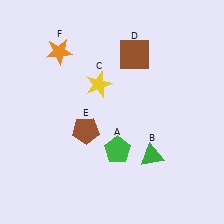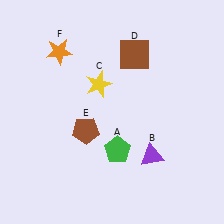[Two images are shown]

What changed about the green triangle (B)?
In Image 1, B is green. In Image 2, it changed to purple.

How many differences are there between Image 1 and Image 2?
There is 1 difference between the two images.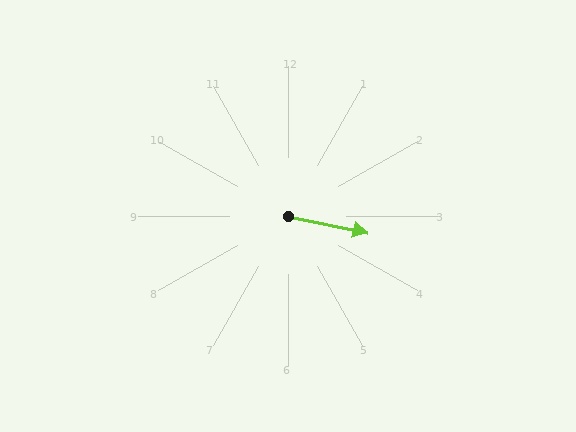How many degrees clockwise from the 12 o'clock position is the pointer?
Approximately 102 degrees.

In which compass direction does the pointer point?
East.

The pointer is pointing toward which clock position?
Roughly 3 o'clock.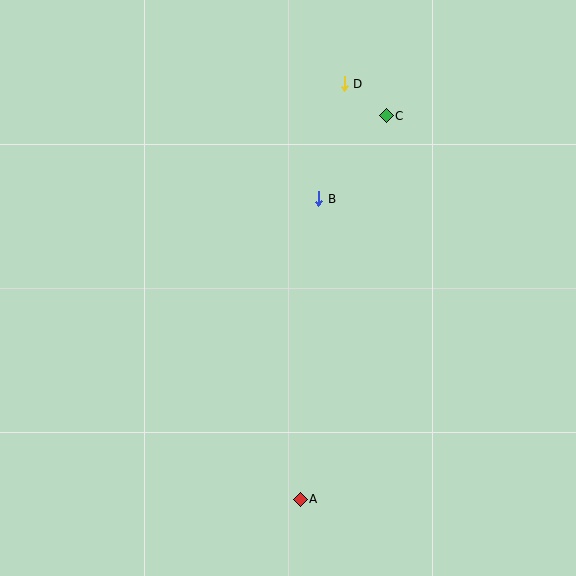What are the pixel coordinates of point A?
Point A is at (300, 499).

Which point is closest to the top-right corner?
Point C is closest to the top-right corner.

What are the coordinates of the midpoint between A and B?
The midpoint between A and B is at (310, 349).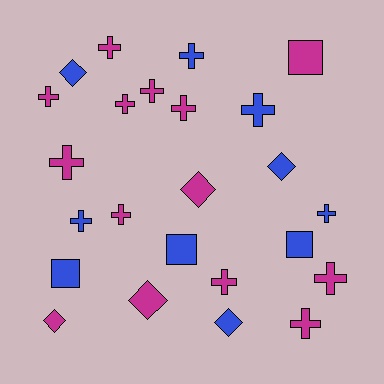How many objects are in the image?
There are 24 objects.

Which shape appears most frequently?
Cross, with 14 objects.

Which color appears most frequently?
Magenta, with 14 objects.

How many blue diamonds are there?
There are 3 blue diamonds.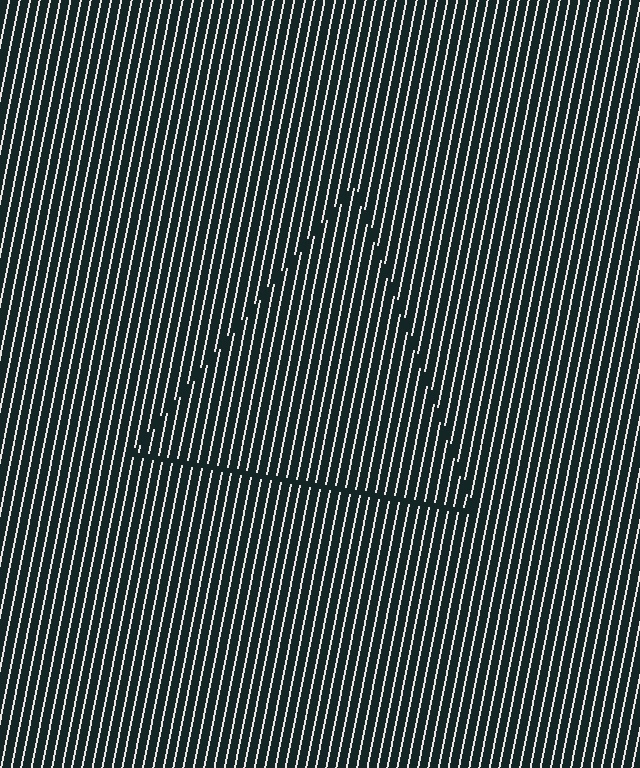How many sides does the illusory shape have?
3 sides — the line-ends trace a triangle.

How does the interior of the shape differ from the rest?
The interior of the shape contains the same grating, shifted by half a period — the contour is defined by the phase discontinuity where line-ends from the inner and outer gratings abut.